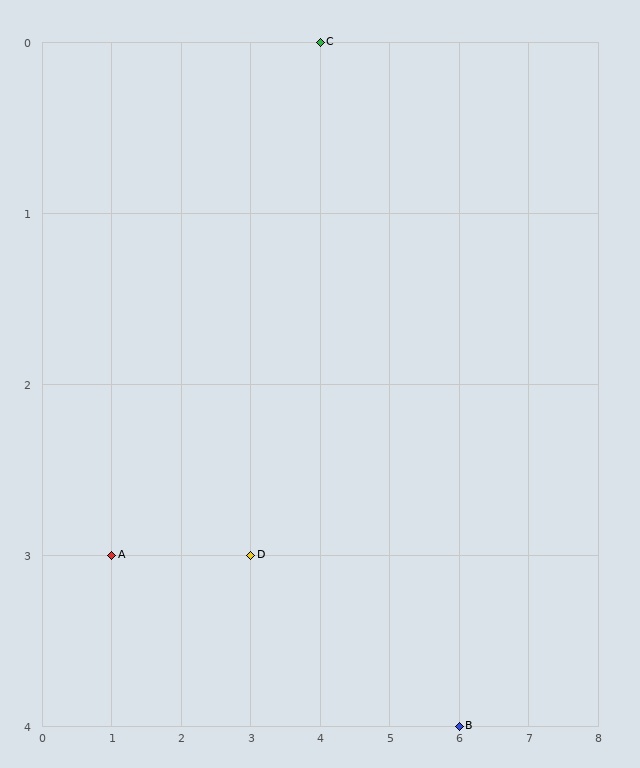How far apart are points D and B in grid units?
Points D and B are 3 columns and 1 row apart (about 3.2 grid units diagonally).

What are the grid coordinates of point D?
Point D is at grid coordinates (3, 3).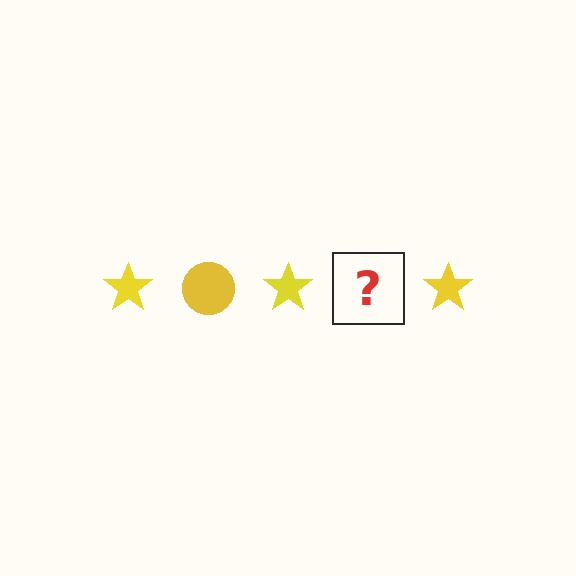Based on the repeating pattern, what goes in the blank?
The blank should be a yellow circle.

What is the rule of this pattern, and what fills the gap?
The rule is that the pattern cycles through star, circle shapes in yellow. The gap should be filled with a yellow circle.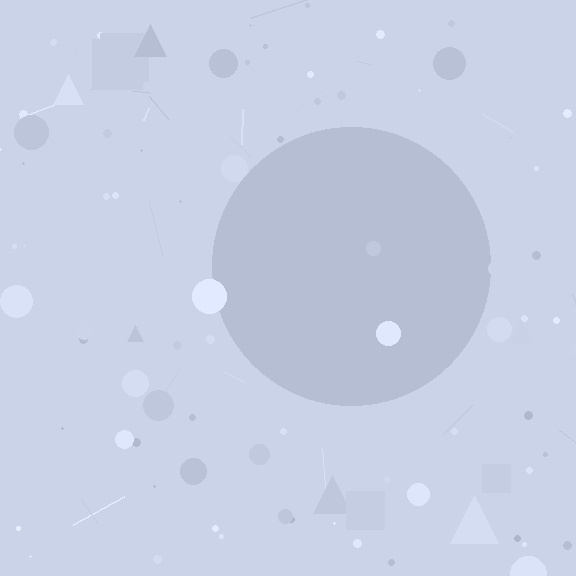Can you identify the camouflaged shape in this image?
The camouflaged shape is a circle.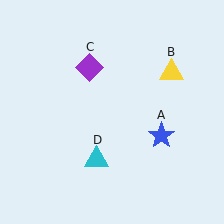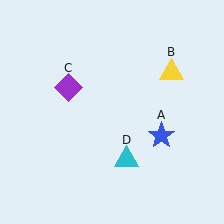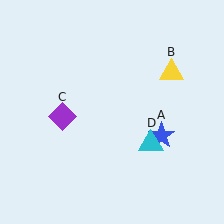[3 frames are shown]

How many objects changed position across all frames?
2 objects changed position: purple diamond (object C), cyan triangle (object D).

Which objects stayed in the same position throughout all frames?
Blue star (object A) and yellow triangle (object B) remained stationary.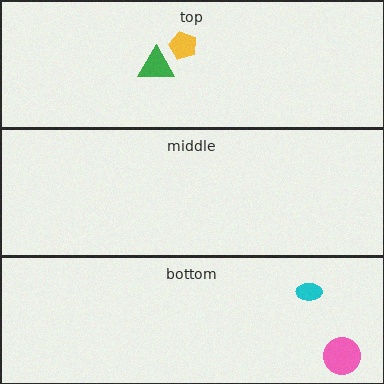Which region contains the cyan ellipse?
The bottom region.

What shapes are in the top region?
The green triangle, the yellow pentagon.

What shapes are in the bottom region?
The pink circle, the cyan ellipse.